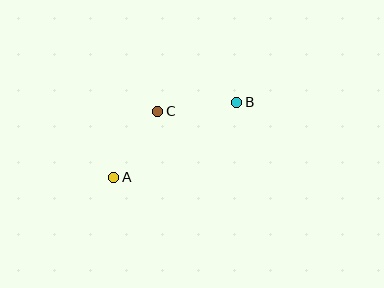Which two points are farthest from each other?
Points A and B are farthest from each other.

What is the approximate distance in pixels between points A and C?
The distance between A and C is approximately 80 pixels.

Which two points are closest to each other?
Points B and C are closest to each other.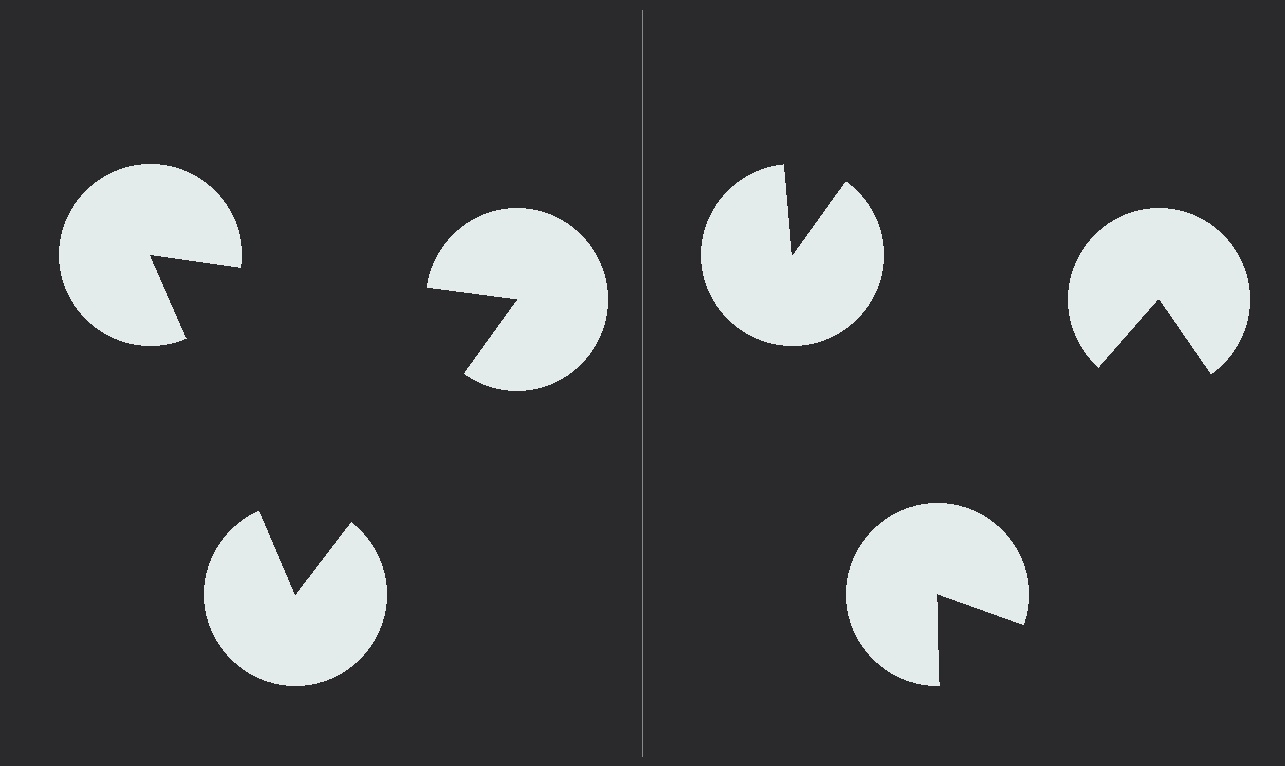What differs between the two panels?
The pac-man discs are positioned identically on both sides; only the wedge orientations differ. On the left they align to a triangle; on the right they are misaligned.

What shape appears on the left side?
An illusory triangle.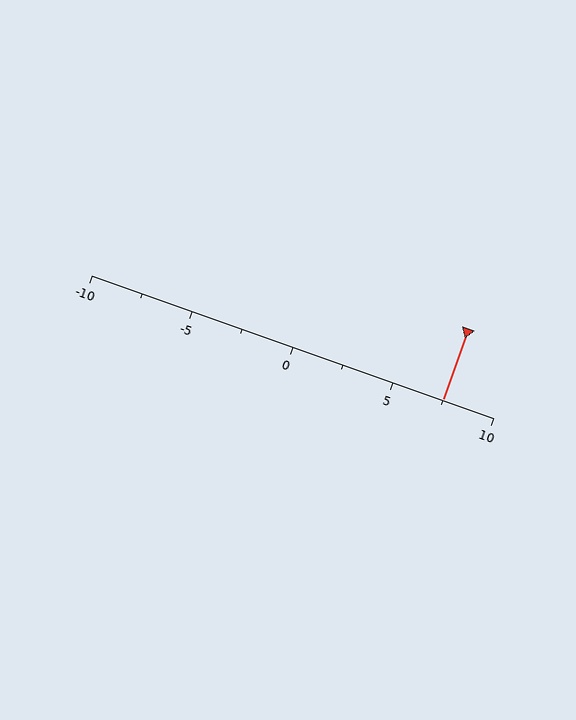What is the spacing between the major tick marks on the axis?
The major ticks are spaced 5 apart.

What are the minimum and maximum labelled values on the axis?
The axis runs from -10 to 10.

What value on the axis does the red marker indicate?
The marker indicates approximately 7.5.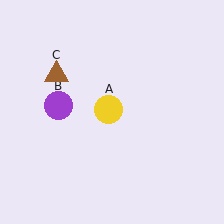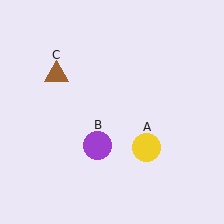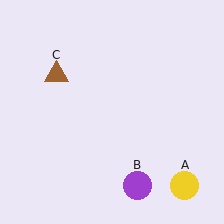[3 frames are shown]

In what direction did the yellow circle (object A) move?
The yellow circle (object A) moved down and to the right.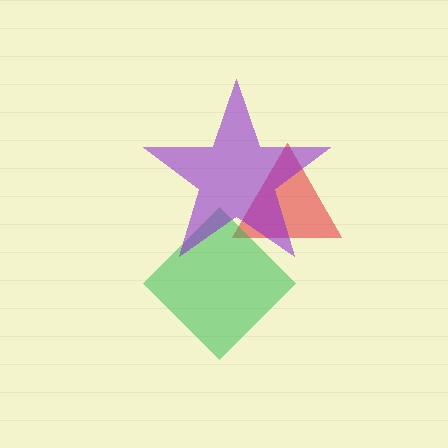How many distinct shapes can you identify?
There are 3 distinct shapes: a red triangle, a green diamond, a purple star.